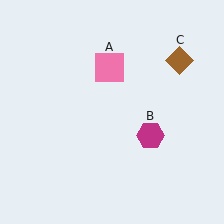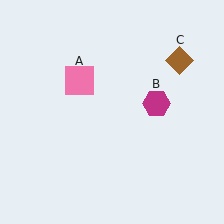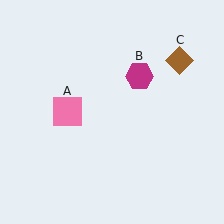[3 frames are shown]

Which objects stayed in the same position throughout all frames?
Brown diamond (object C) remained stationary.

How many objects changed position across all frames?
2 objects changed position: pink square (object A), magenta hexagon (object B).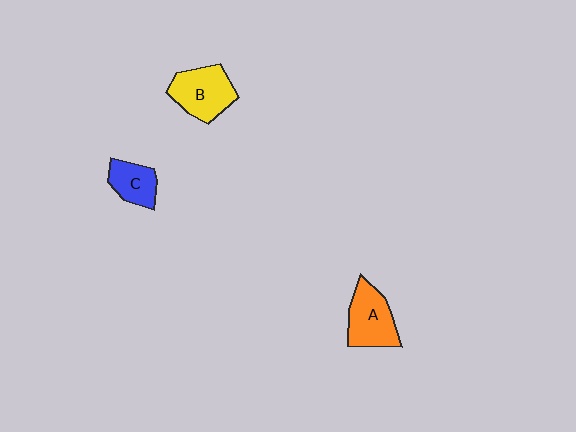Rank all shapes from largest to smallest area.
From largest to smallest: B (yellow), A (orange), C (blue).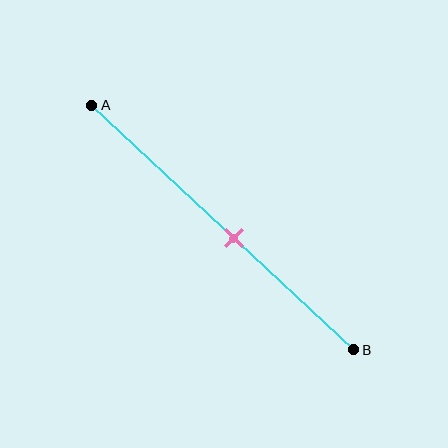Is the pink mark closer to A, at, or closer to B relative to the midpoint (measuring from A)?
The pink mark is closer to point B than the midpoint of segment AB.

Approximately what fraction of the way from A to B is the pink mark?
The pink mark is approximately 55% of the way from A to B.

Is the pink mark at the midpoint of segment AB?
No, the mark is at about 55% from A, not at the 50% midpoint.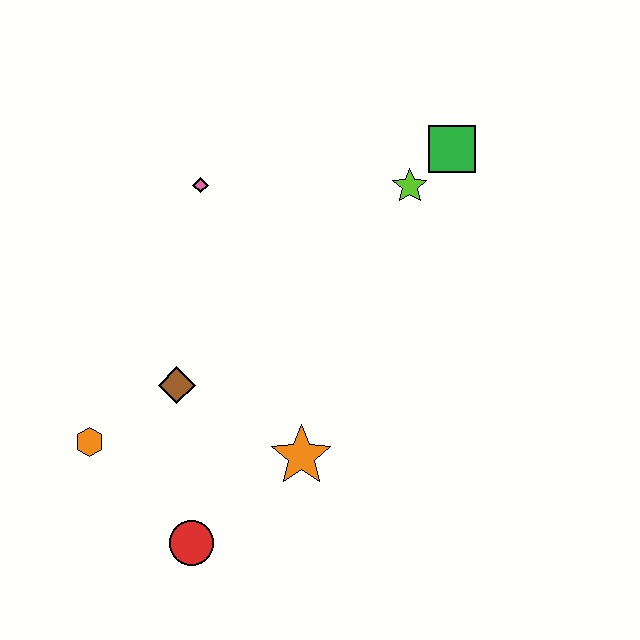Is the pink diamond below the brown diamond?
No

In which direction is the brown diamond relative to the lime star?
The brown diamond is to the left of the lime star.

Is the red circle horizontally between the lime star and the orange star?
No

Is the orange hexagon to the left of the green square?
Yes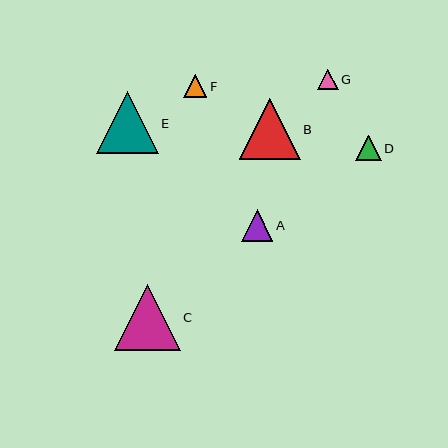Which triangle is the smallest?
Triangle G is the smallest with a size of approximately 21 pixels.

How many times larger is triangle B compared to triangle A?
Triangle B is approximately 1.9 times the size of triangle A.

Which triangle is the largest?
Triangle C is the largest with a size of approximately 66 pixels.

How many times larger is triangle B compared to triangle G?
Triangle B is approximately 2.9 times the size of triangle G.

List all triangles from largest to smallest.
From largest to smallest: C, E, B, A, D, F, G.